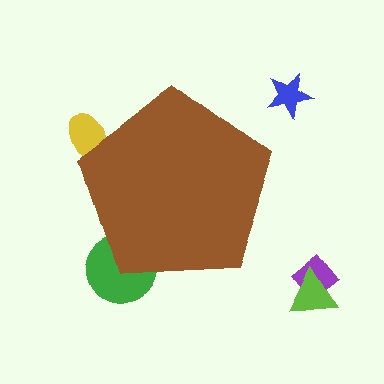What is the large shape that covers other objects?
A brown pentagon.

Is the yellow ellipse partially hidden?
Yes, the yellow ellipse is partially hidden behind the brown pentagon.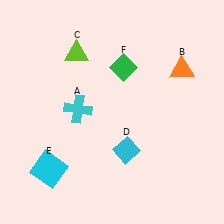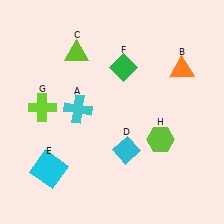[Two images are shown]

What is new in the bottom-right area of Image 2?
A lime hexagon (H) was added in the bottom-right area of Image 2.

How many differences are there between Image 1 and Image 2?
There are 2 differences between the two images.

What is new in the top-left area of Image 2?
A lime cross (G) was added in the top-left area of Image 2.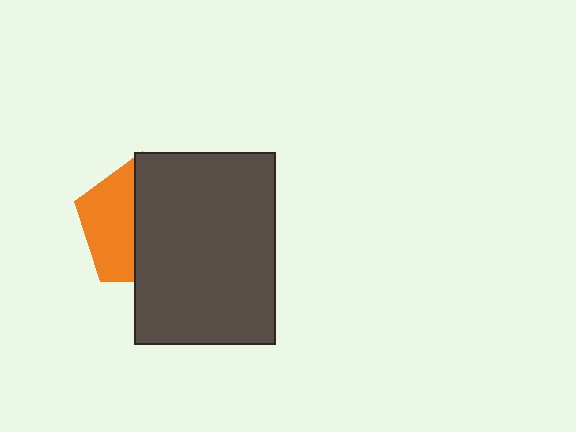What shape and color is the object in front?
The object in front is a dark gray rectangle.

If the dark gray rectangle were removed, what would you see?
You would see the complete orange pentagon.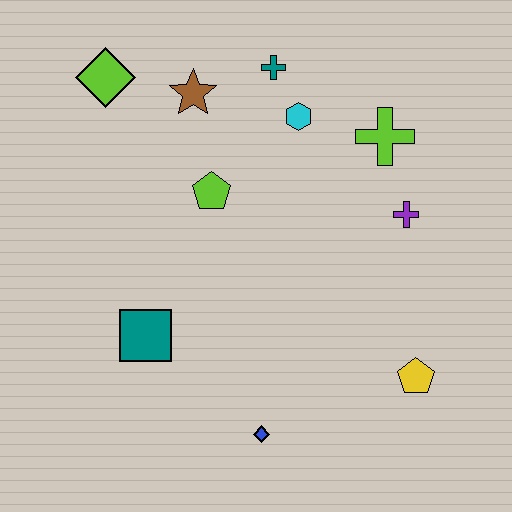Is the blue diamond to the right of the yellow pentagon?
No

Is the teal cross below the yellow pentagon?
No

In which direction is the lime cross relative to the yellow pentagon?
The lime cross is above the yellow pentagon.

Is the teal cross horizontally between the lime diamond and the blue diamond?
No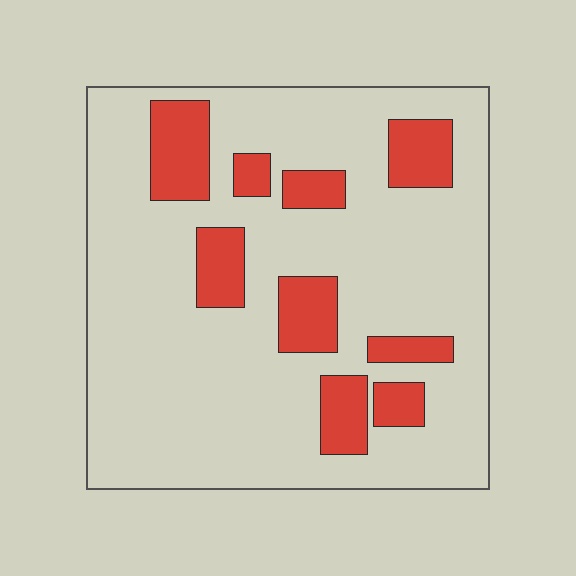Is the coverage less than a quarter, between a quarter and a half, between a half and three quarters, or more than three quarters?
Less than a quarter.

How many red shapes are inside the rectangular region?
9.